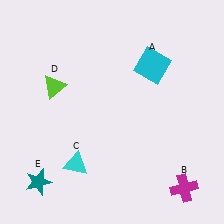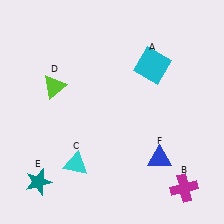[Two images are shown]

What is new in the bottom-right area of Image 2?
A blue triangle (F) was added in the bottom-right area of Image 2.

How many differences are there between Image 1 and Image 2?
There is 1 difference between the two images.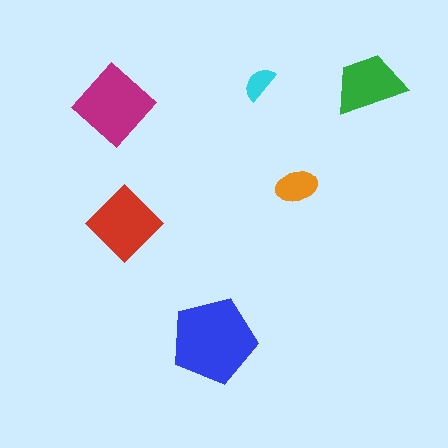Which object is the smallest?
The cyan semicircle.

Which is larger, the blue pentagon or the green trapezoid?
The blue pentagon.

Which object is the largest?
The blue pentagon.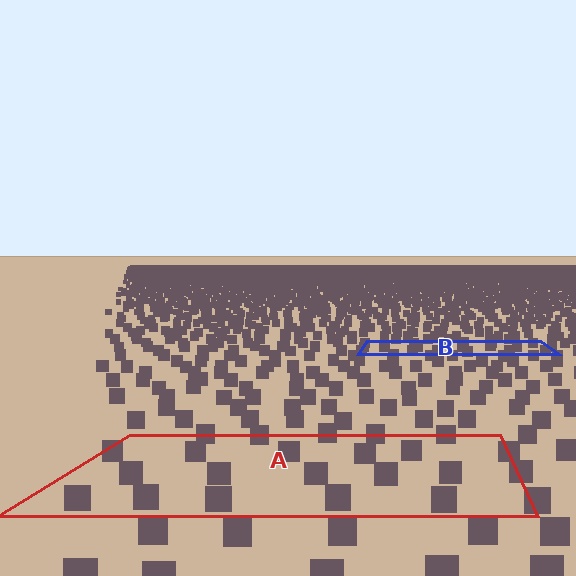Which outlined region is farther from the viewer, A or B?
Region B is farther from the viewer — the texture elements inside it appear smaller and more densely packed.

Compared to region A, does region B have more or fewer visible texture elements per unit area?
Region B has more texture elements per unit area — they are packed more densely because it is farther away.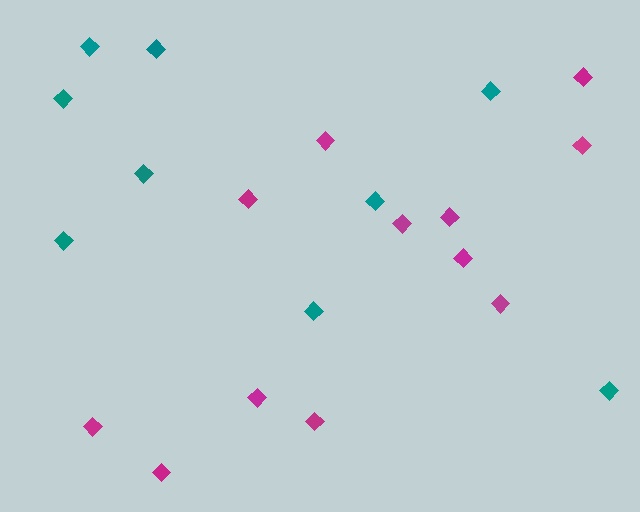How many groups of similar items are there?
There are 2 groups: one group of teal diamonds (9) and one group of magenta diamonds (12).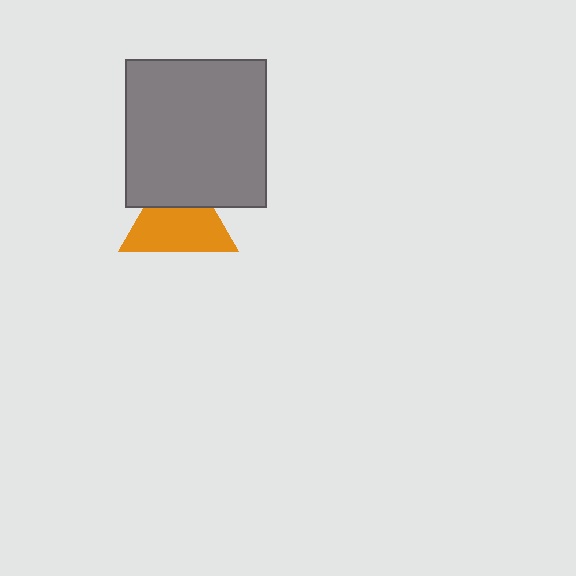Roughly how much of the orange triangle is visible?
Most of it is visible (roughly 66%).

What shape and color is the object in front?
The object in front is a gray rectangle.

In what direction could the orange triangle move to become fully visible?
The orange triangle could move down. That would shift it out from behind the gray rectangle entirely.